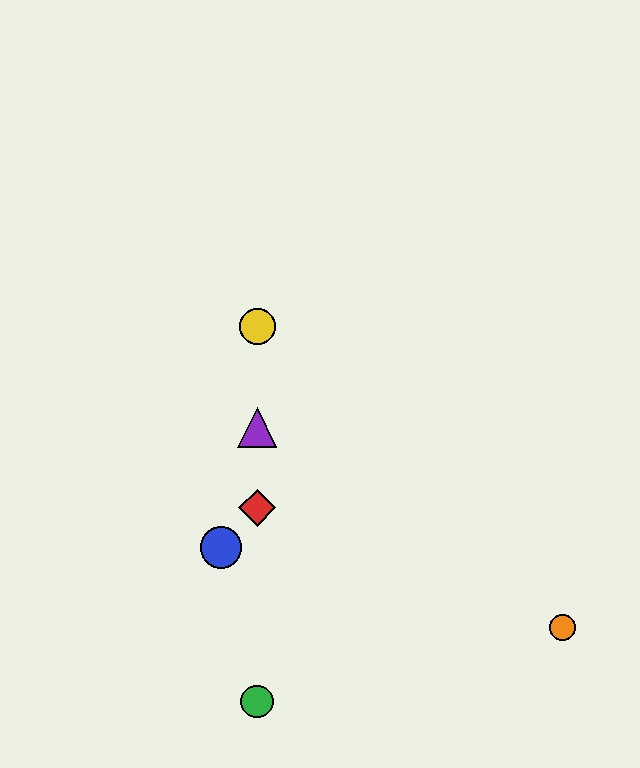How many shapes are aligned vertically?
4 shapes (the red diamond, the green circle, the yellow circle, the purple triangle) are aligned vertically.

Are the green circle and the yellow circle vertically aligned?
Yes, both are at x≈257.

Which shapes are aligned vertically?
The red diamond, the green circle, the yellow circle, the purple triangle are aligned vertically.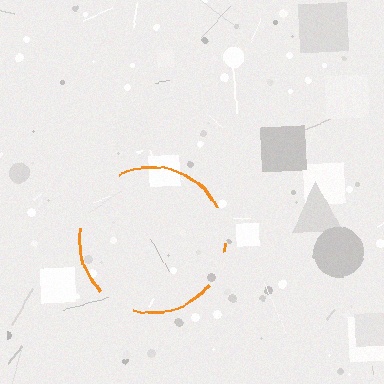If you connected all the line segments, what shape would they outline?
They would outline a circle.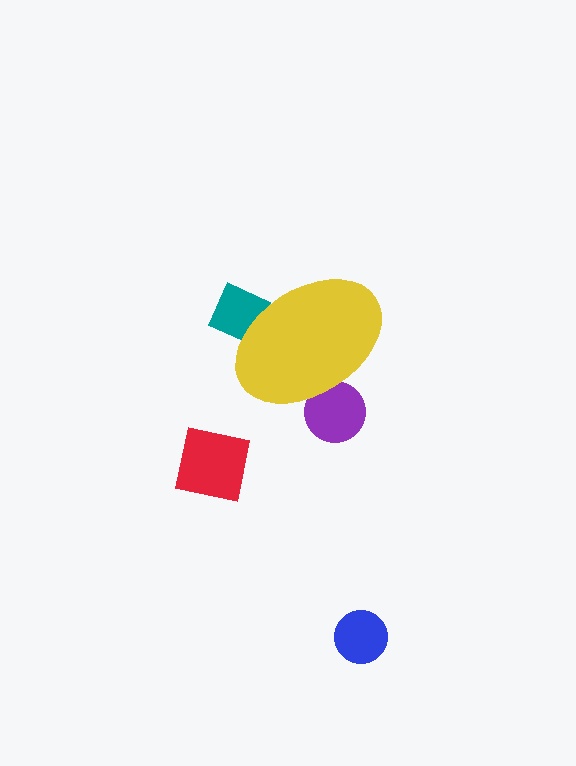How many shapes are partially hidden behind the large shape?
2 shapes are partially hidden.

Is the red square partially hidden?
No, the red square is fully visible.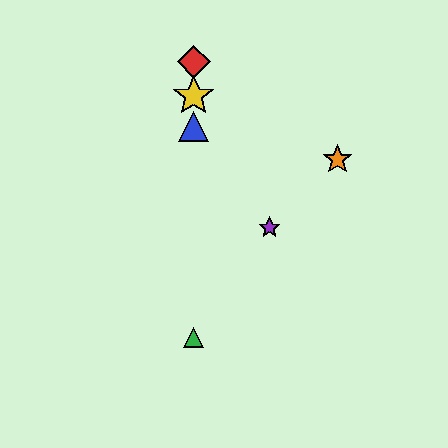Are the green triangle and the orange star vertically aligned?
No, the green triangle is at x≈194 and the orange star is at x≈338.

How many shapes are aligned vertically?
4 shapes (the red diamond, the blue triangle, the green triangle, the yellow star) are aligned vertically.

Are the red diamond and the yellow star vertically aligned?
Yes, both are at x≈194.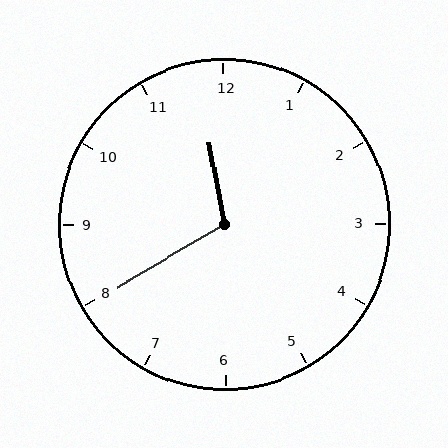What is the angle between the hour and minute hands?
Approximately 110 degrees.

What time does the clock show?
11:40.